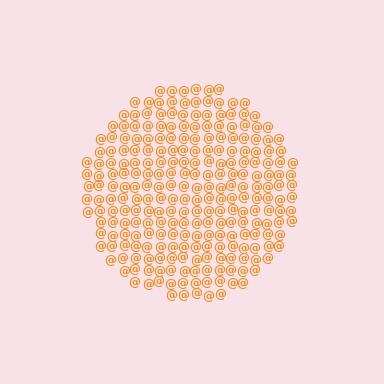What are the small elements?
The small elements are at signs.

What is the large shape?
The large shape is a circle.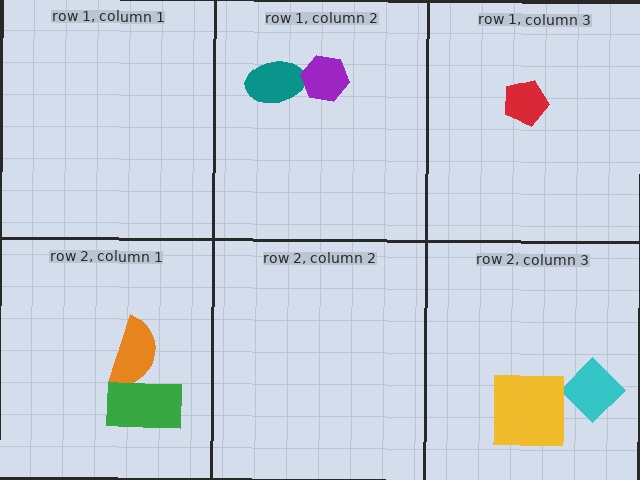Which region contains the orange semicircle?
The row 2, column 1 region.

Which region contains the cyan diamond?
The row 2, column 3 region.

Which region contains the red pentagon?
The row 1, column 3 region.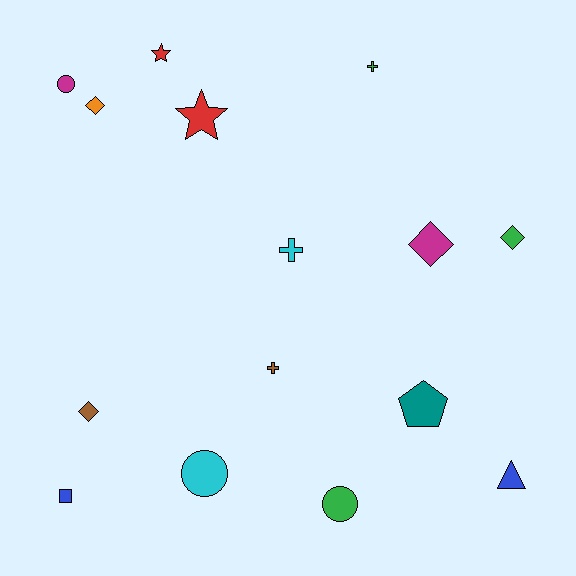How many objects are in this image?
There are 15 objects.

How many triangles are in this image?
There is 1 triangle.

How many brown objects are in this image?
There are 2 brown objects.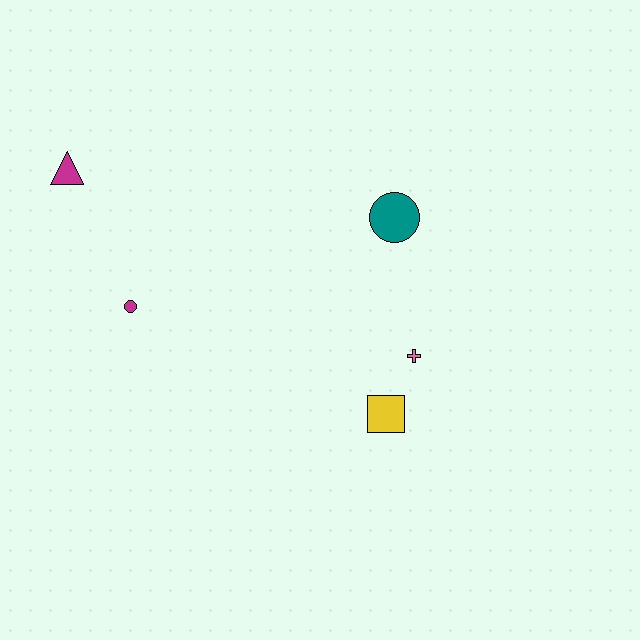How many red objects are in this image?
There are no red objects.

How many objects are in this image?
There are 5 objects.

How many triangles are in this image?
There is 1 triangle.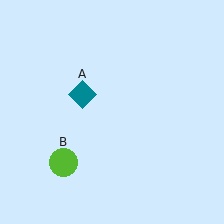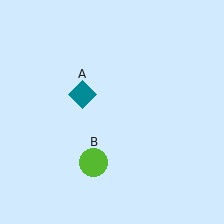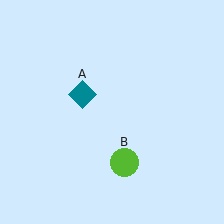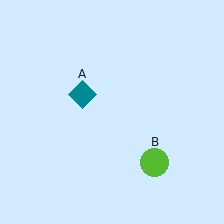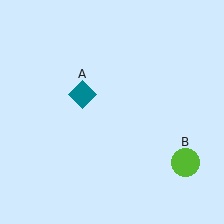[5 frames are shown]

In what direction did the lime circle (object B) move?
The lime circle (object B) moved right.